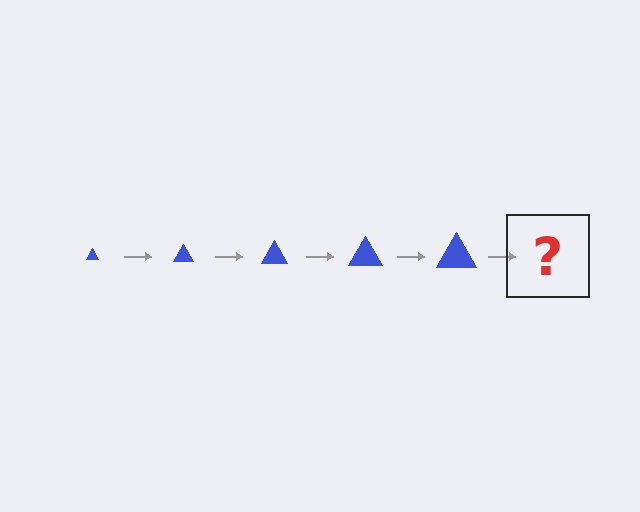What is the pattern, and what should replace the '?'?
The pattern is that the triangle gets progressively larger each step. The '?' should be a blue triangle, larger than the previous one.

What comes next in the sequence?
The next element should be a blue triangle, larger than the previous one.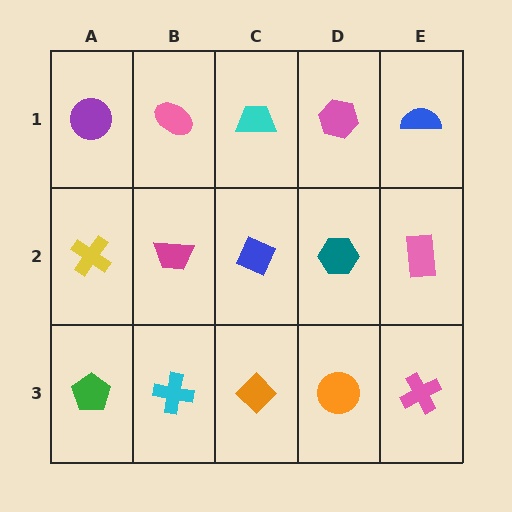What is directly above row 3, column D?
A teal hexagon.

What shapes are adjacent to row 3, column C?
A blue diamond (row 2, column C), a cyan cross (row 3, column B), an orange circle (row 3, column D).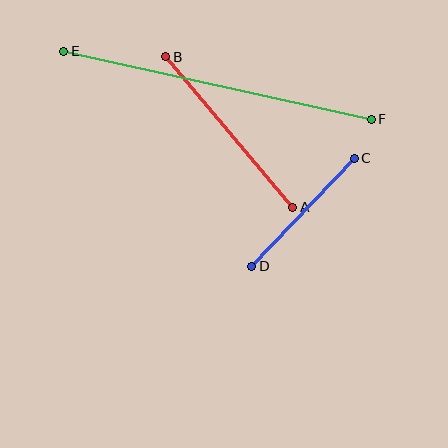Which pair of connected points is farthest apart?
Points E and F are farthest apart.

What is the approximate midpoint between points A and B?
The midpoint is at approximately (229, 132) pixels.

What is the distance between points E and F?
The distance is approximately 315 pixels.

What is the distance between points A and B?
The distance is approximately 197 pixels.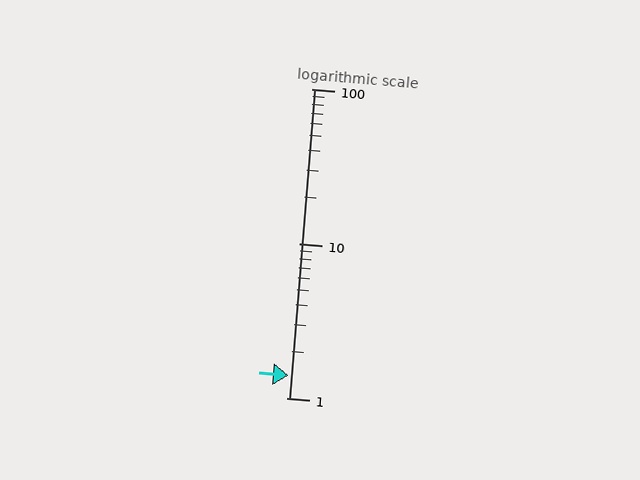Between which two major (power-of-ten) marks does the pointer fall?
The pointer is between 1 and 10.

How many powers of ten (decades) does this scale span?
The scale spans 2 decades, from 1 to 100.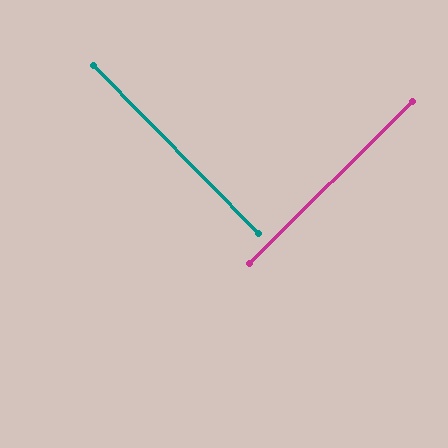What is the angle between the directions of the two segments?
Approximately 90 degrees.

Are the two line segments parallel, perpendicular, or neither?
Perpendicular — they meet at approximately 90°.